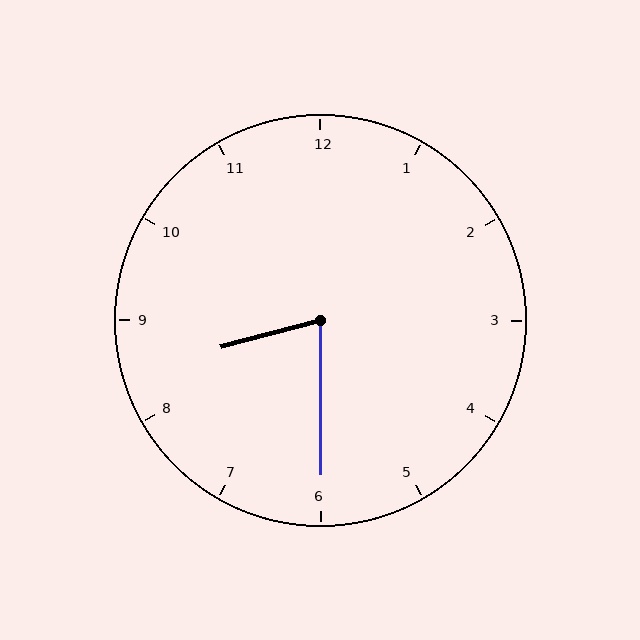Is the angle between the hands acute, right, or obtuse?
It is acute.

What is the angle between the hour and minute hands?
Approximately 75 degrees.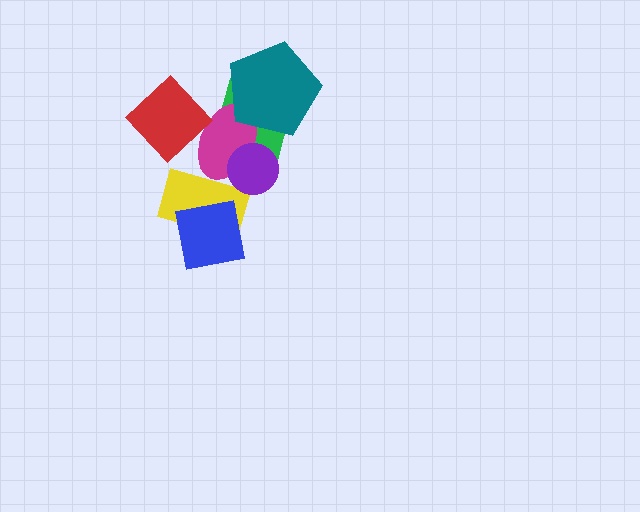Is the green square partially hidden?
Yes, it is partially covered by another shape.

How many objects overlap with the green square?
3 objects overlap with the green square.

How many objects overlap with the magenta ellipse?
5 objects overlap with the magenta ellipse.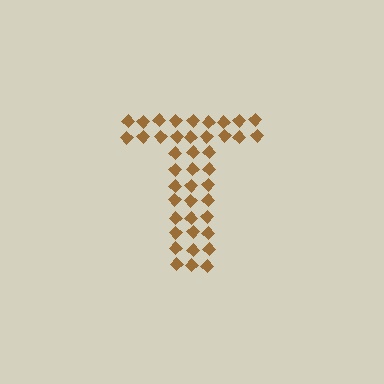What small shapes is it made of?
It is made of small diamonds.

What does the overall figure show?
The overall figure shows the letter T.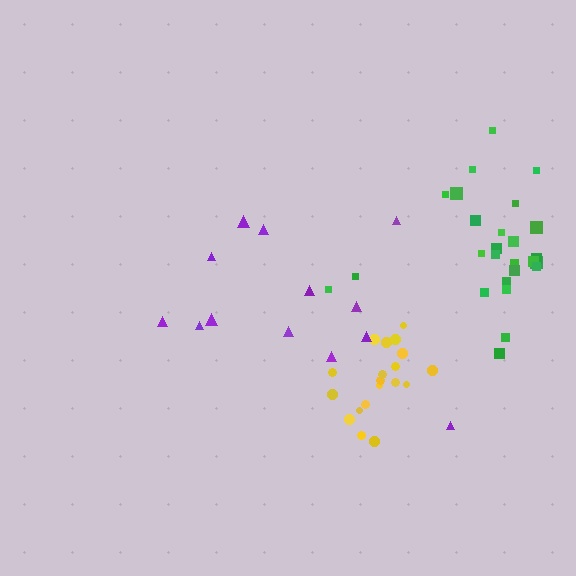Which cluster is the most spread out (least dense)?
Purple.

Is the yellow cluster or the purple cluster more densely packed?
Yellow.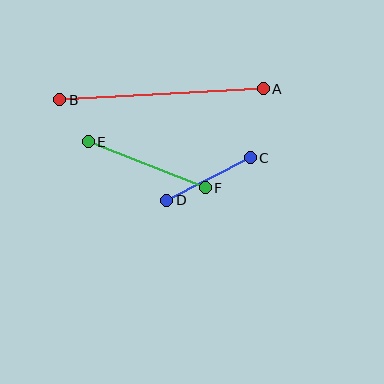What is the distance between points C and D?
The distance is approximately 94 pixels.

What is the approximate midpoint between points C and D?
The midpoint is at approximately (208, 179) pixels.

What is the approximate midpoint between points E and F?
The midpoint is at approximately (147, 165) pixels.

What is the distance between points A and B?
The distance is approximately 203 pixels.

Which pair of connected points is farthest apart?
Points A and B are farthest apart.